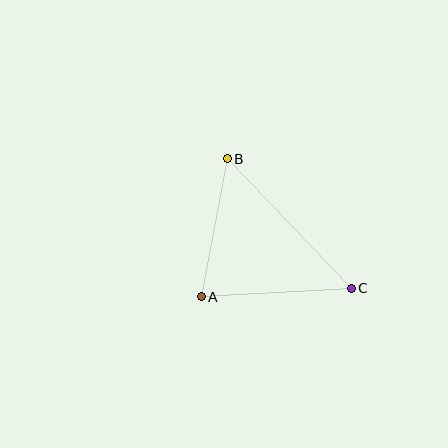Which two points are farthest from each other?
Points B and C are farthest from each other.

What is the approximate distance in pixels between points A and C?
The distance between A and C is approximately 150 pixels.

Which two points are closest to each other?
Points A and B are closest to each other.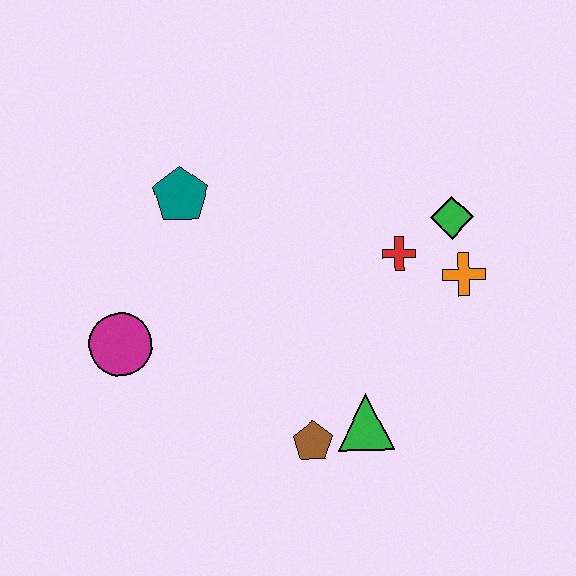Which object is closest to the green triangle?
The brown pentagon is closest to the green triangle.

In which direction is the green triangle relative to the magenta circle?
The green triangle is to the right of the magenta circle.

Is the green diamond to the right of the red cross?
Yes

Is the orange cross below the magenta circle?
No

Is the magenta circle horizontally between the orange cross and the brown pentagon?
No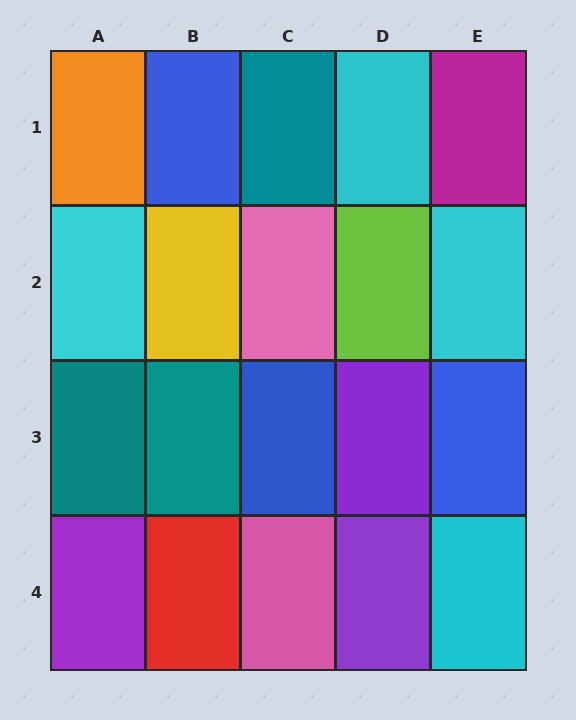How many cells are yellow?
1 cell is yellow.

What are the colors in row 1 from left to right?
Orange, blue, teal, cyan, magenta.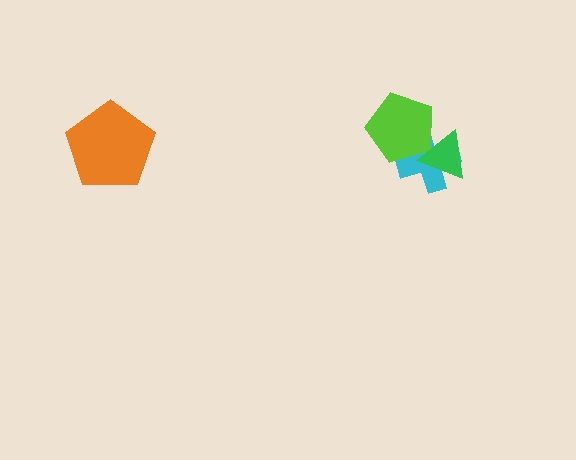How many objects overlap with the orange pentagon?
0 objects overlap with the orange pentagon.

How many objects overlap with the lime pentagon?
2 objects overlap with the lime pentagon.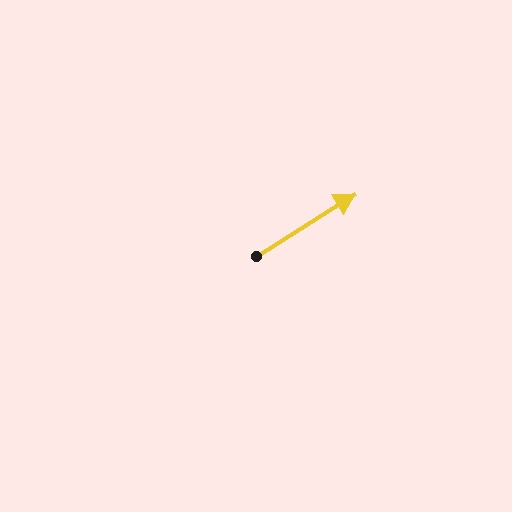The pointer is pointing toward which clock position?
Roughly 2 o'clock.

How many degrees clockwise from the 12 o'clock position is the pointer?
Approximately 58 degrees.